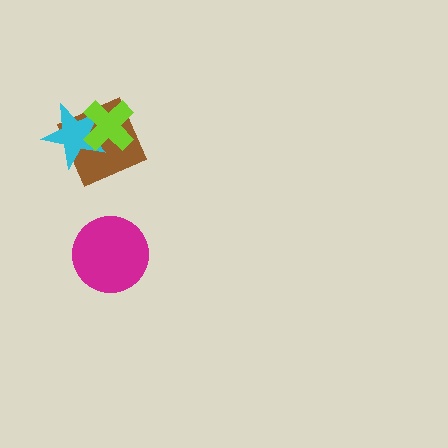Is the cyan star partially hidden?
Yes, it is partially covered by another shape.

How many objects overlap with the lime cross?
2 objects overlap with the lime cross.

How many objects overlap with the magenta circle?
0 objects overlap with the magenta circle.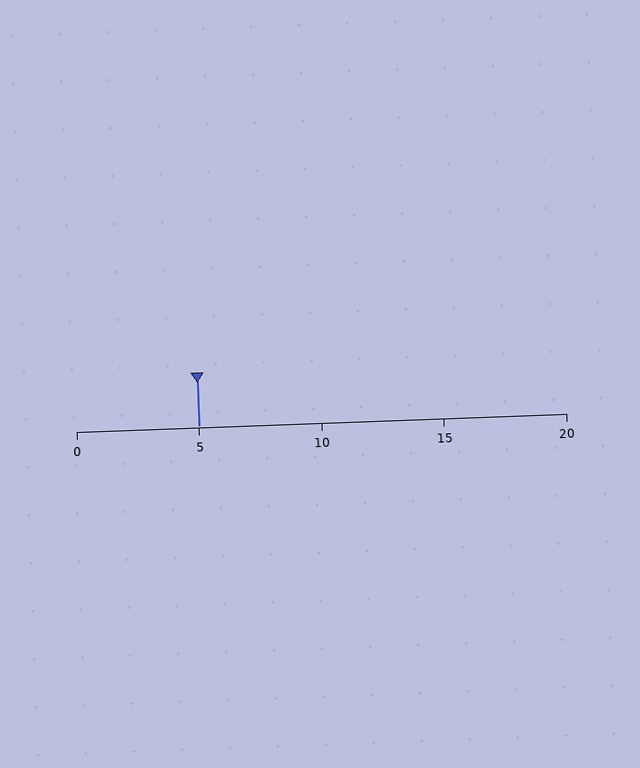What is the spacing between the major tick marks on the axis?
The major ticks are spaced 5 apart.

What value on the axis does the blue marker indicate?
The marker indicates approximately 5.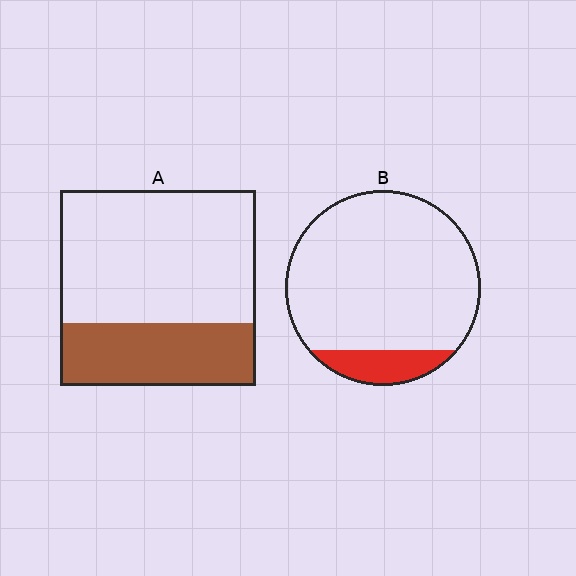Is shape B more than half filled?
No.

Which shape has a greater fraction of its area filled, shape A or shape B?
Shape A.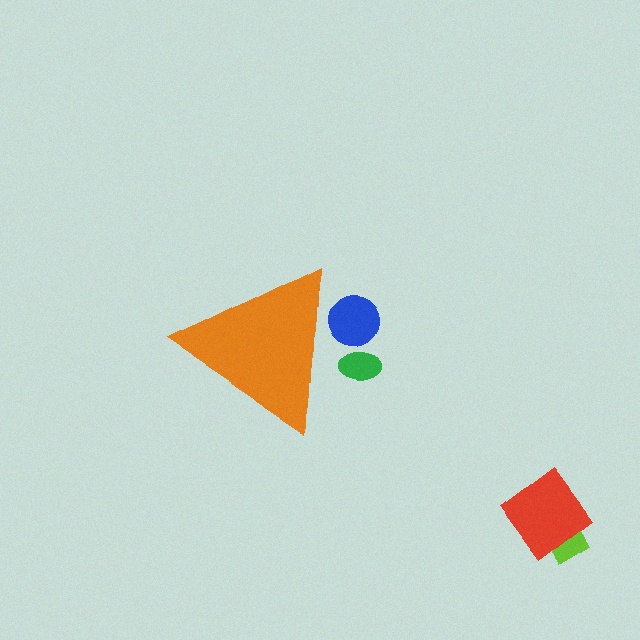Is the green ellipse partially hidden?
Yes, the green ellipse is partially hidden behind the orange triangle.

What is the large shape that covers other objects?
An orange triangle.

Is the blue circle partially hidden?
Yes, the blue circle is partially hidden behind the orange triangle.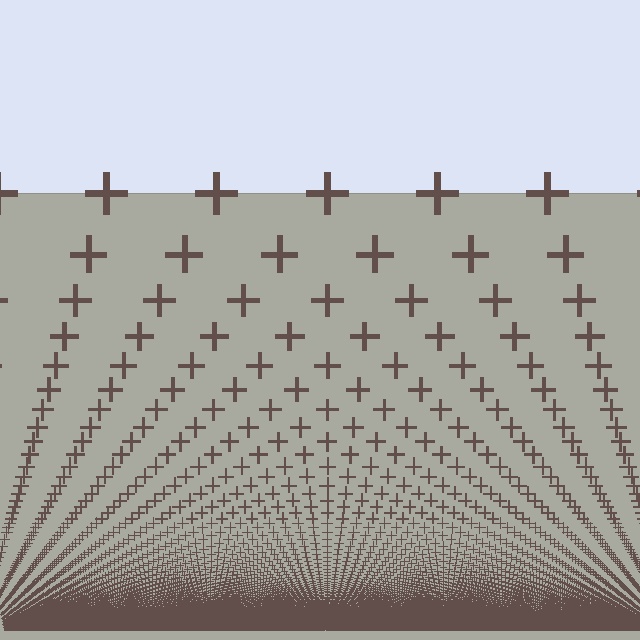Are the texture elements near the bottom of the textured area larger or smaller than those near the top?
Smaller. The gradient is inverted — elements near the bottom are smaller and denser.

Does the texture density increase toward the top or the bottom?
Density increases toward the bottom.